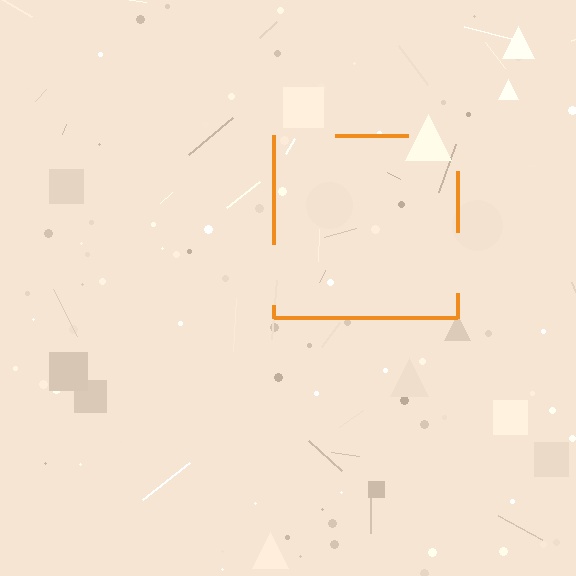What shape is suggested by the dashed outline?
The dashed outline suggests a square.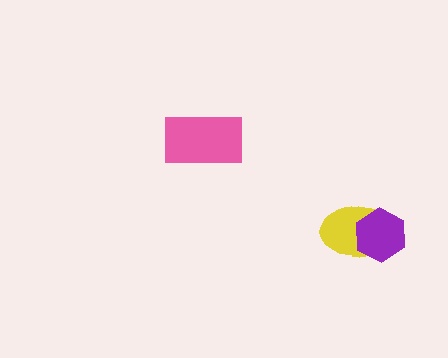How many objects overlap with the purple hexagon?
1 object overlaps with the purple hexagon.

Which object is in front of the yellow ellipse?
The purple hexagon is in front of the yellow ellipse.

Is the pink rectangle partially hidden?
No, no other shape covers it.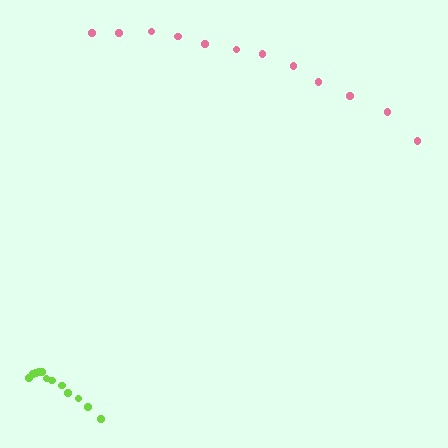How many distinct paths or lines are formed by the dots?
There are 2 distinct paths.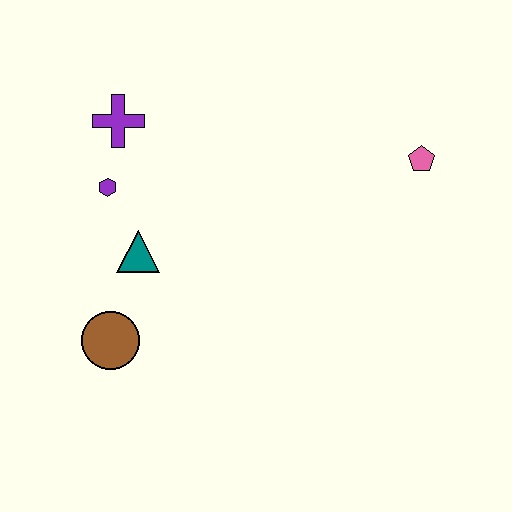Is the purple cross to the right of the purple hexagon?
Yes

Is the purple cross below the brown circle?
No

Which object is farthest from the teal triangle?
The pink pentagon is farthest from the teal triangle.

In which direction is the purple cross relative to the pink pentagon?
The purple cross is to the left of the pink pentagon.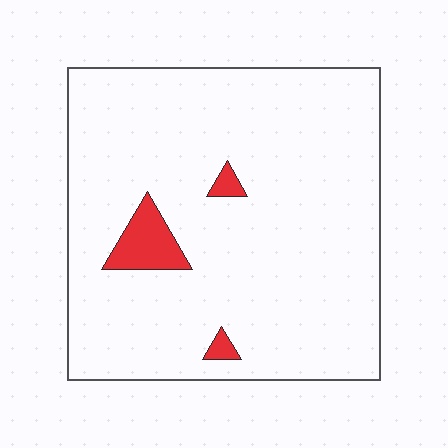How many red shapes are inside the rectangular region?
3.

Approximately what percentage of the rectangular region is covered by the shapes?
Approximately 5%.